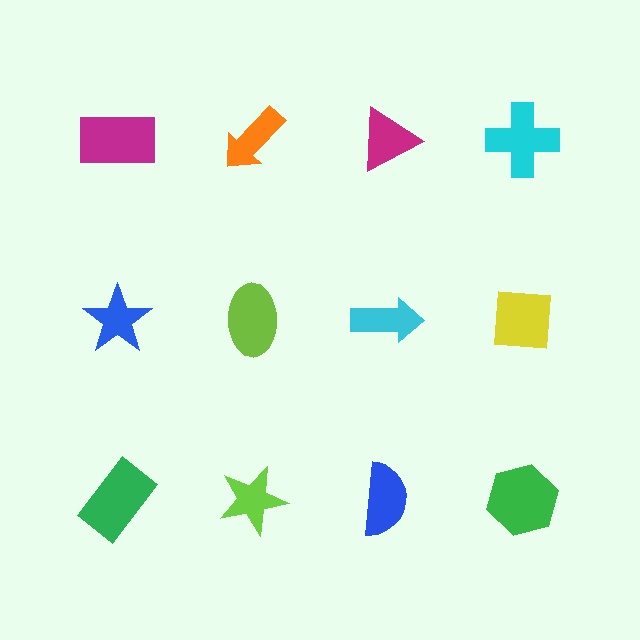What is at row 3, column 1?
A green rectangle.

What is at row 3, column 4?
A green hexagon.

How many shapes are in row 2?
4 shapes.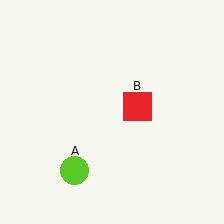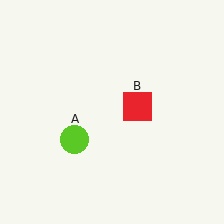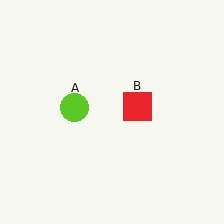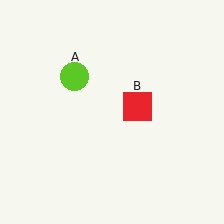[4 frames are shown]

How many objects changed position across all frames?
1 object changed position: lime circle (object A).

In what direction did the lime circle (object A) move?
The lime circle (object A) moved up.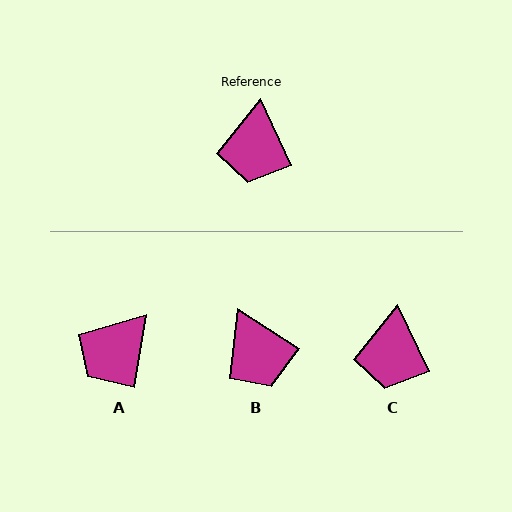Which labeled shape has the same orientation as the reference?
C.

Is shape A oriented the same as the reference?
No, it is off by about 34 degrees.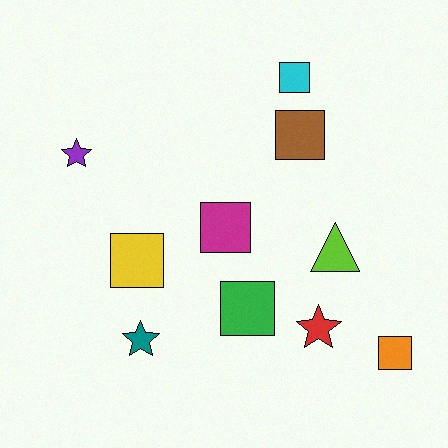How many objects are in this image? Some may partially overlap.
There are 10 objects.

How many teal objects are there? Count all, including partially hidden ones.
There is 1 teal object.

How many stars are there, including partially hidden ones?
There are 3 stars.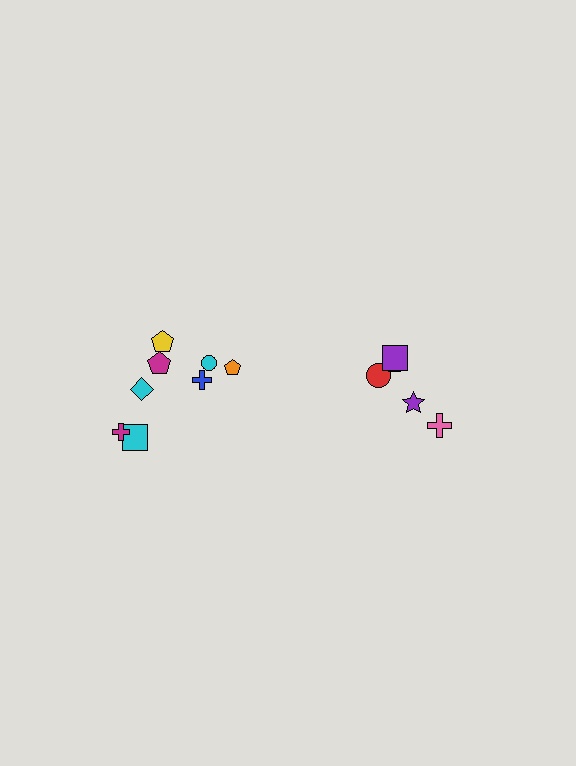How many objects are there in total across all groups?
There are 13 objects.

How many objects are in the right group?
There are 5 objects.